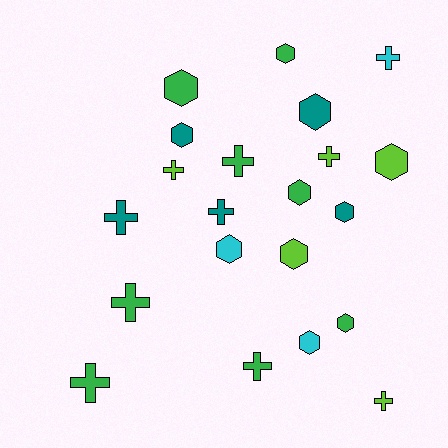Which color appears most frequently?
Green, with 8 objects.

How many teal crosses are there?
There are 2 teal crosses.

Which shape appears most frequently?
Hexagon, with 11 objects.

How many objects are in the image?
There are 21 objects.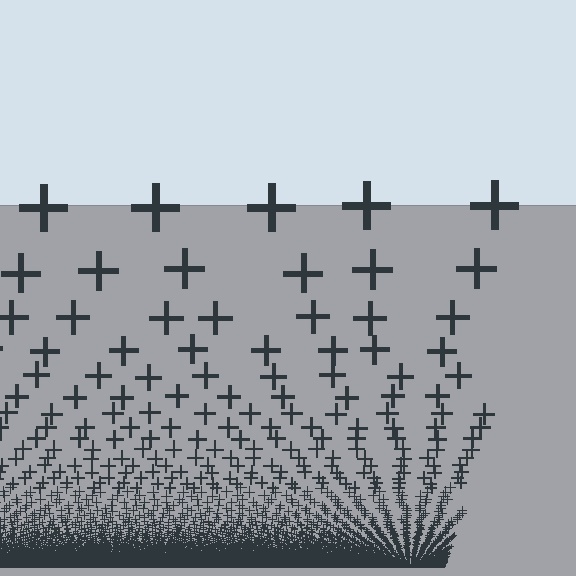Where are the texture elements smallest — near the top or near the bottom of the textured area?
Near the bottom.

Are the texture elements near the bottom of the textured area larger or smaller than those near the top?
Smaller. The gradient is inverted — elements near the bottom are smaller and denser.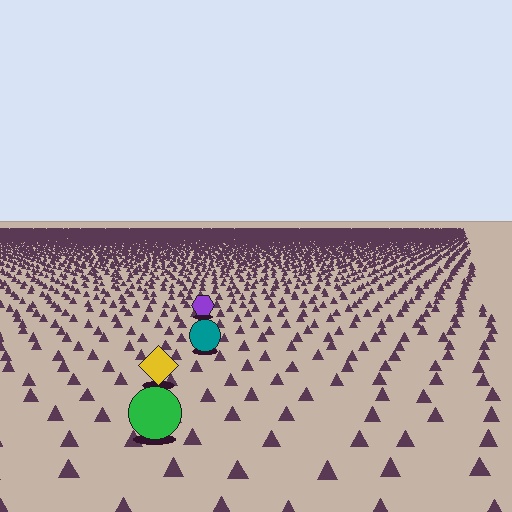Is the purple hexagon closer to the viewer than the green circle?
No. The green circle is closer — you can tell from the texture gradient: the ground texture is coarser near it.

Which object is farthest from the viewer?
The purple hexagon is farthest from the viewer. It appears smaller and the ground texture around it is denser.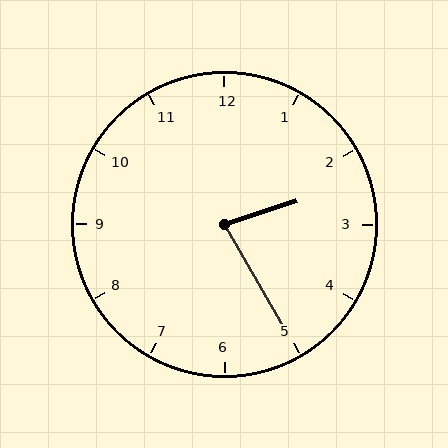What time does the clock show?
2:25.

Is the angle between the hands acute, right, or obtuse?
It is acute.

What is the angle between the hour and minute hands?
Approximately 78 degrees.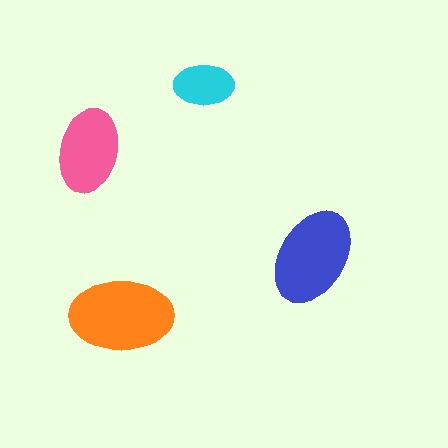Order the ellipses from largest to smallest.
the orange one, the blue one, the pink one, the cyan one.